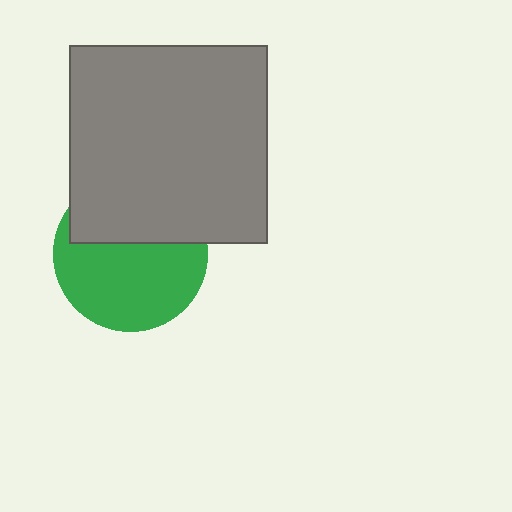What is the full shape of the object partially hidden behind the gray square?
The partially hidden object is a green circle.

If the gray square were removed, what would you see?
You would see the complete green circle.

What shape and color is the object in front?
The object in front is a gray square.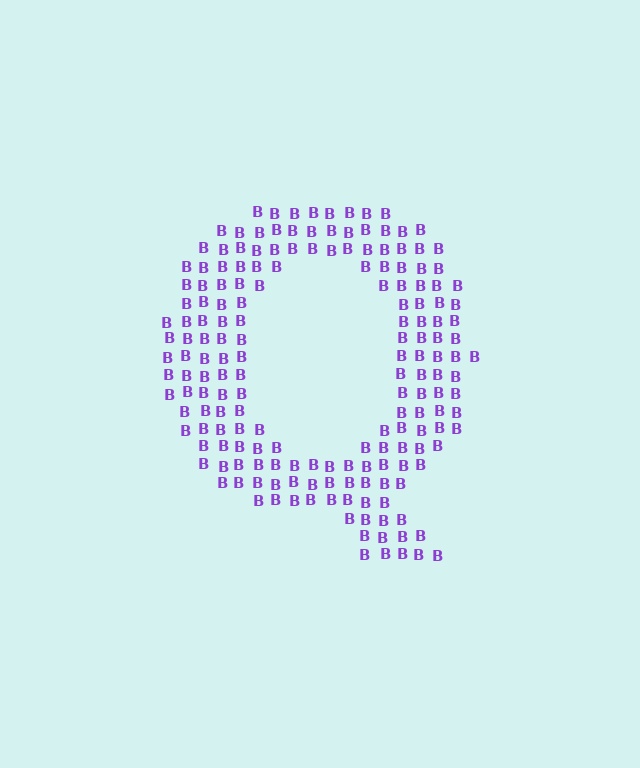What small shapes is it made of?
It is made of small letter B's.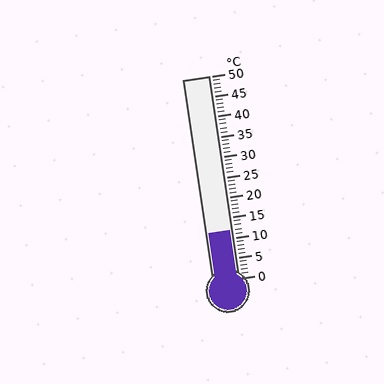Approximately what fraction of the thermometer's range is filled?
The thermometer is filled to approximately 25% of its range.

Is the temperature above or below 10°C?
The temperature is above 10°C.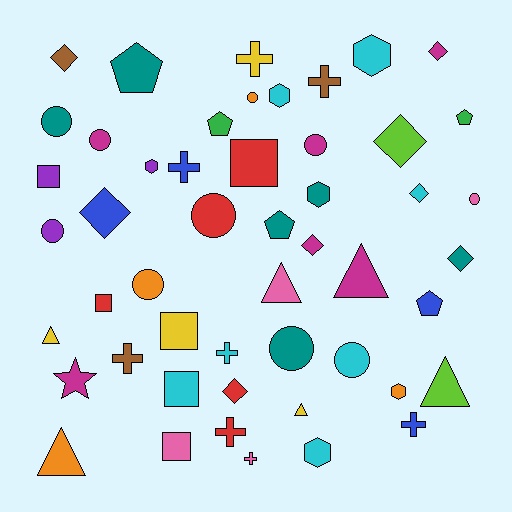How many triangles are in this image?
There are 6 triangles.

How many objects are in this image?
There are 50 objects.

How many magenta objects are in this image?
There are 6 magenta objects.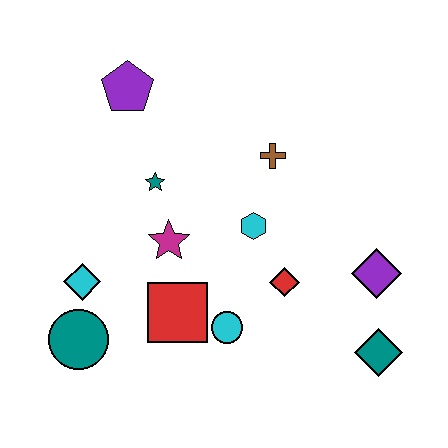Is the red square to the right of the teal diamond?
No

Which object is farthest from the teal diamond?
The purple pentagon is farthest from the teal diamond.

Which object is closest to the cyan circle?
The red square is closest to the cyan circle.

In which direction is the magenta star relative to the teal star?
The magenta star is below the teal star.